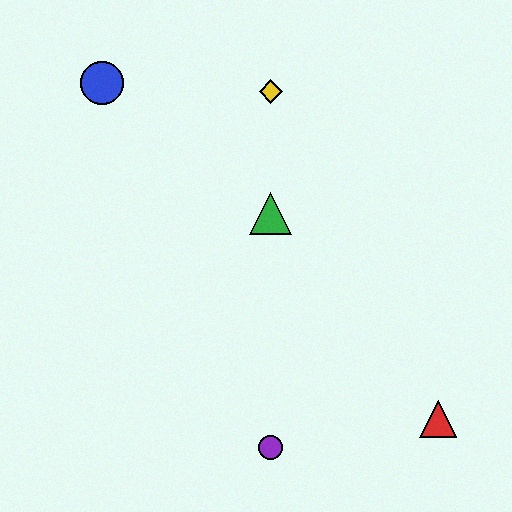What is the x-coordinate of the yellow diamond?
The yellow diamond is at x≈271.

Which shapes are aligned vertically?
The green triangle, the yellow diamond, the purple circle are aligned vertically.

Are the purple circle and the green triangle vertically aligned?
Yes, both are at x≈271.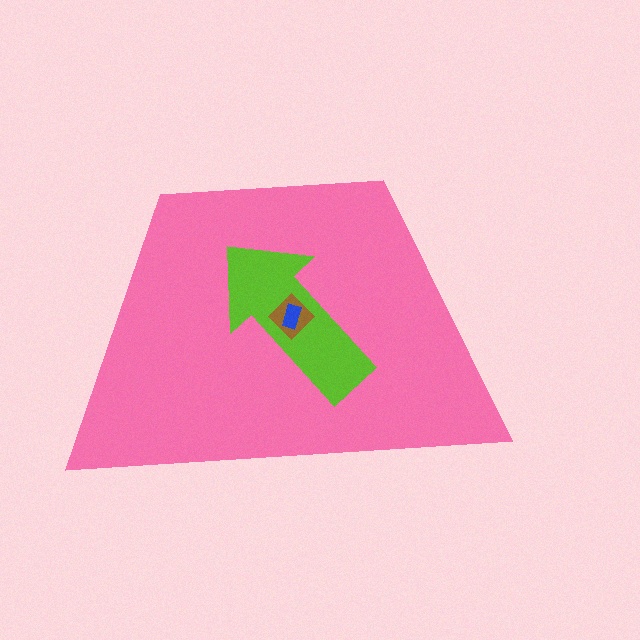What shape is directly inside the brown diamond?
The blue rectangle.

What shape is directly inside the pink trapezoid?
The lime arrow.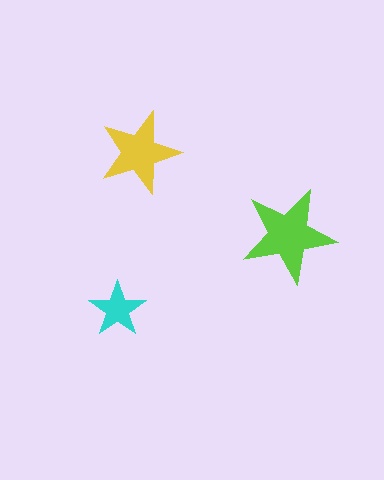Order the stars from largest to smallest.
the lime one, the yellow one, the cyan one.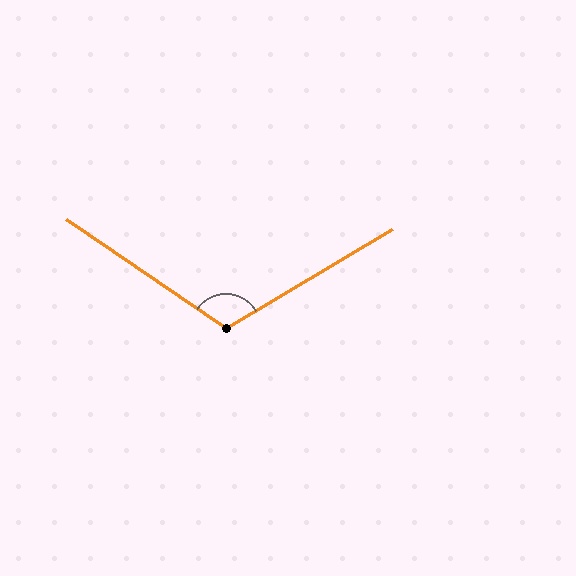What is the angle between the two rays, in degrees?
Approximately 115 degrees.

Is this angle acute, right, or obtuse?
It is obtuse.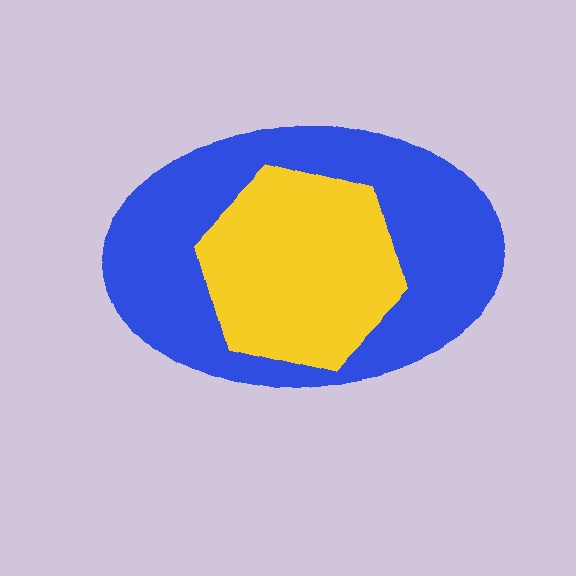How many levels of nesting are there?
2.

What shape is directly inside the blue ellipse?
The yellow hexagon.